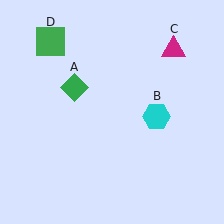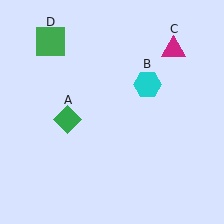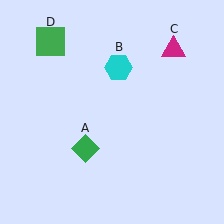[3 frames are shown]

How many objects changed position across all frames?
2 objects changed position: green diamond (object A), cyan hexagon (object B).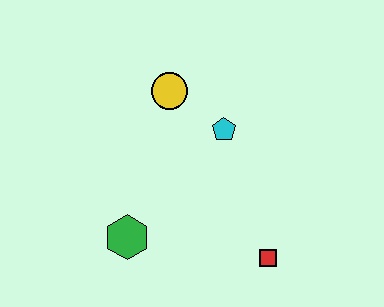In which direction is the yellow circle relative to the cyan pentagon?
The yellow circle is to the left of the cyan pentagon.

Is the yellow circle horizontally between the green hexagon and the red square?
Yes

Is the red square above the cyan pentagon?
No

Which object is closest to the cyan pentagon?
The yellow circle is closest to the cyan pentagon.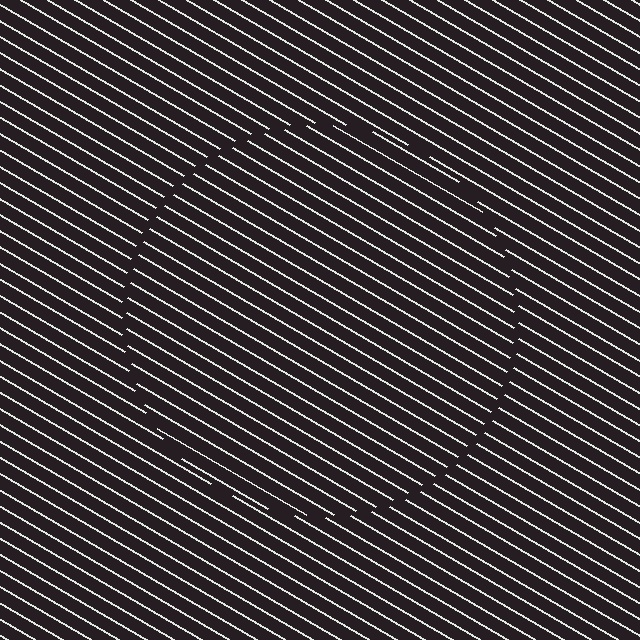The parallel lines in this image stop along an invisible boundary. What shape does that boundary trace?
An illusory circle. The interior of the shape contains the same grating, shifted by half a period — the contour is defined by the phase discontinuity where line-ends from the inner and outer gratings abut.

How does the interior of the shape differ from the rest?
The interior of the shape contains the same grating, shifted by half a period — the contour is defined by the phase discontinuity where line-ends from the inner and outer gratings abut.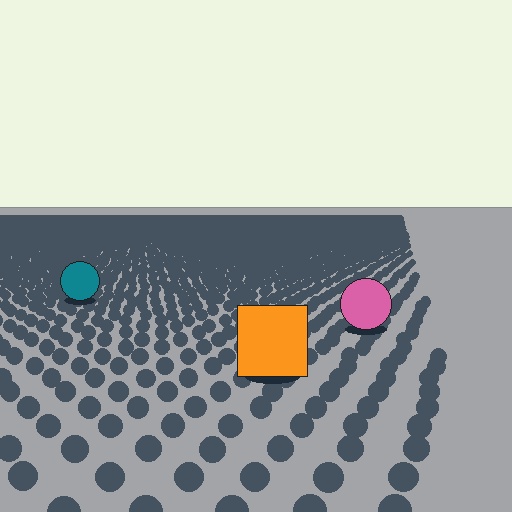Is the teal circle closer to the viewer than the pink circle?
No. The pink circle is closer — you can tell from the texture gradient: the ground texture is coarser near it.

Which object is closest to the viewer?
The orange square is closest. The texture marks near it are larger and more spread out.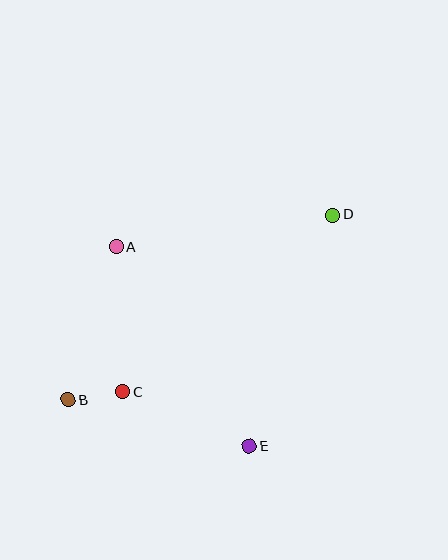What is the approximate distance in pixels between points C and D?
The distance between C and D is approximately 274 pixels.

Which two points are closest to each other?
Points B and C are closest to each other.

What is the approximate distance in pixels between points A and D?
The distance between A and D is approximately 218 pixels.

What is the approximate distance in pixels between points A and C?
The distance between A and C is approximately 146 pixels.